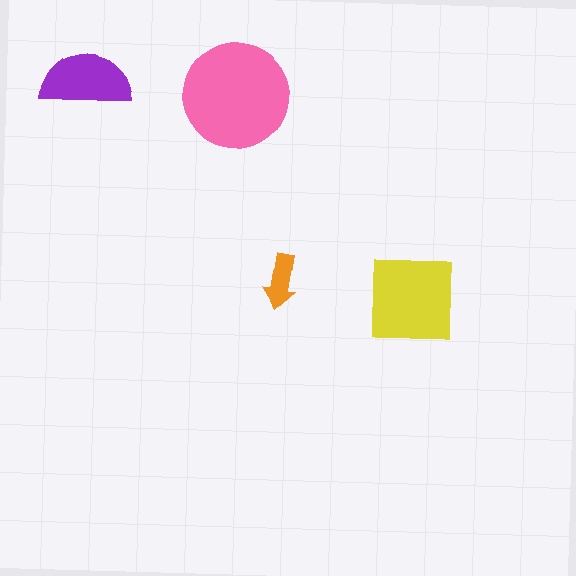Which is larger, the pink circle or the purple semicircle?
The pink circle.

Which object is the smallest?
The orange arrow.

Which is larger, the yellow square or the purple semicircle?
The yellow square.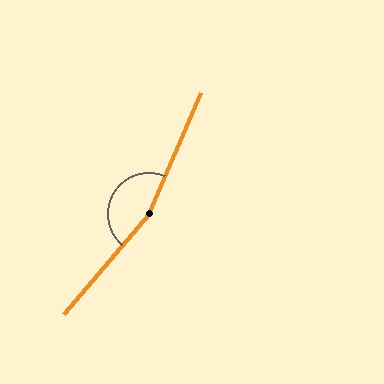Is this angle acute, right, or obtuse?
It is obtuse.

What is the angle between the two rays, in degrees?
Approximately 163 degrees.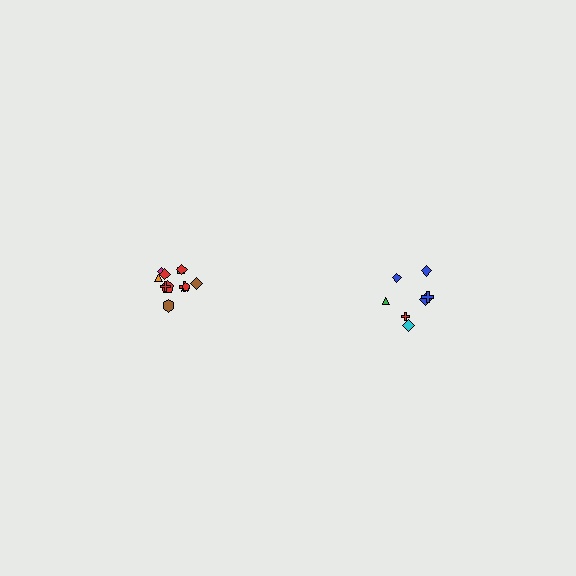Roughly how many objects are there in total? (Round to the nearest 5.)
Roughly 20 objects in total.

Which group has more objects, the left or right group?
The left group.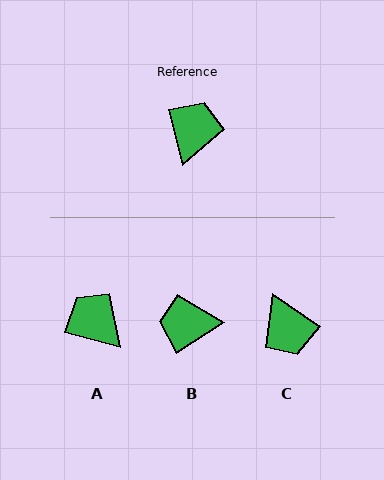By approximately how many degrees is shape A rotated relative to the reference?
Approximately 60 degrees counter-clockwise.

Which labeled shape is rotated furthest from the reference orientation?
C, about 139 degrees away.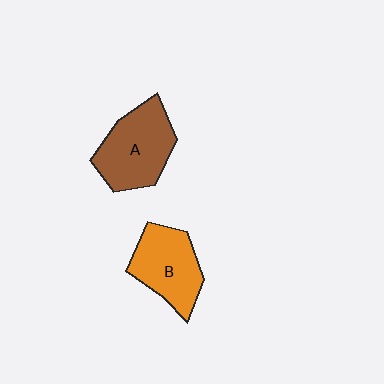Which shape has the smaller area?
Shape B (orange).